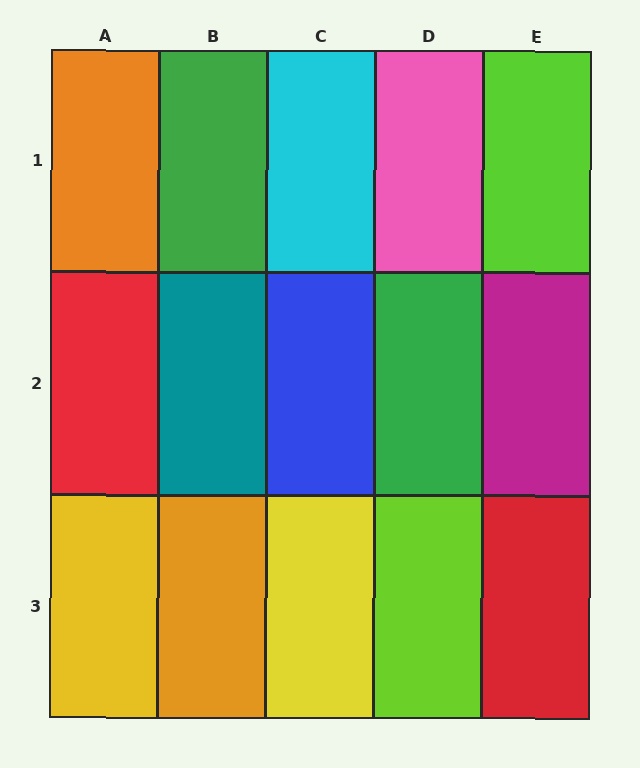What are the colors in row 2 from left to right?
Red, teal, blue, green, magenta.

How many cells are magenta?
1 cell is magenta.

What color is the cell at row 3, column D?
Lime.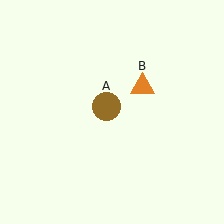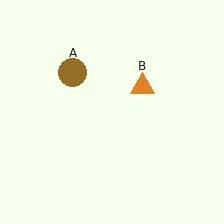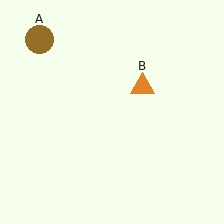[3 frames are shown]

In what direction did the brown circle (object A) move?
The brown circle (object A) moved up and to the left.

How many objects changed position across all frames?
1 object changed position: brown circle (object A).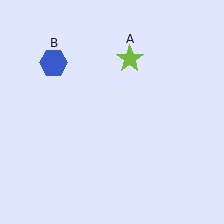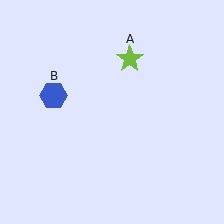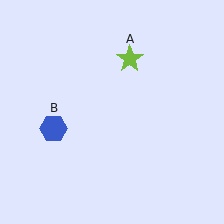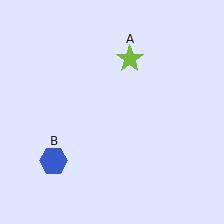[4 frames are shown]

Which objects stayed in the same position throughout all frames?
Lime star (object A) remained stationary.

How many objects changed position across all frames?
1 object changed position: blue hexagon (object B).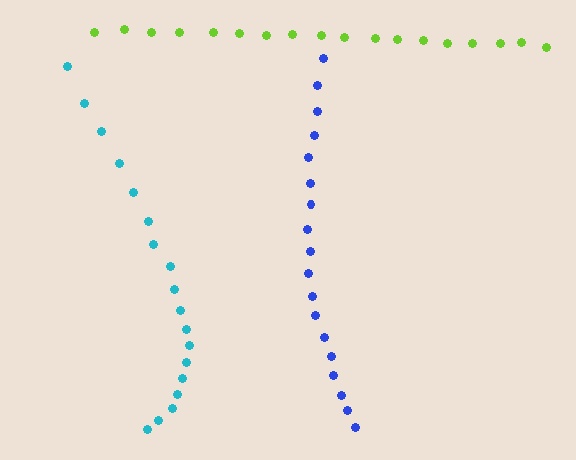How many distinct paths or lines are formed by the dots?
There are 3 distinct paths.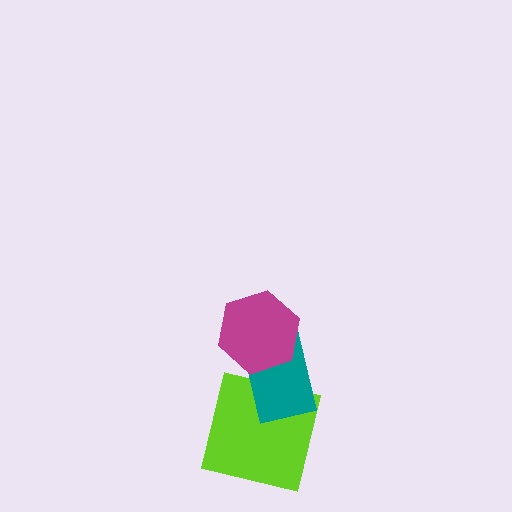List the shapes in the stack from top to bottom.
From top to bottom: the magenta hexagon, the teal rectangle, the lime square.